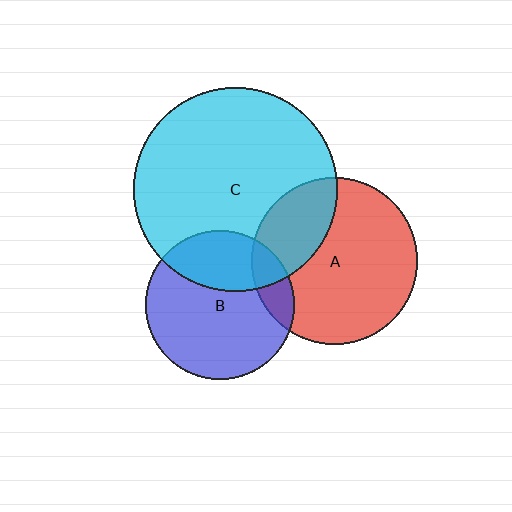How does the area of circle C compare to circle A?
Approximately 1.5 times.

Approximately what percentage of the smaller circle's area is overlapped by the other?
Approximately 25%.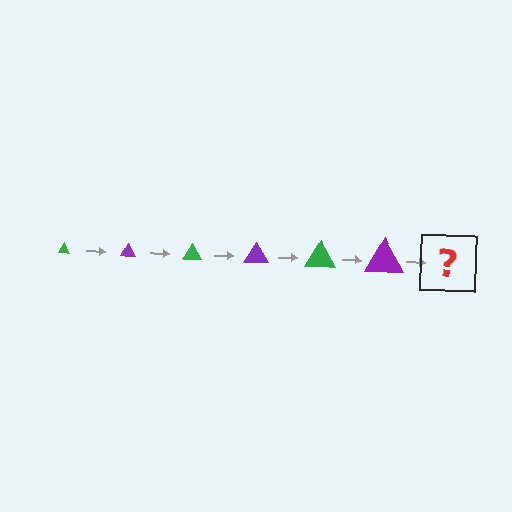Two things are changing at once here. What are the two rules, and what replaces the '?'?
The two rules are that the triangle grows larger each step and the color cycles through green and purple. The '?' should be a green triangle, larger than the previous one.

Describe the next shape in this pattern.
It should be a green triangle, larger than the previous one.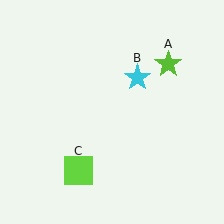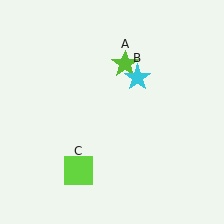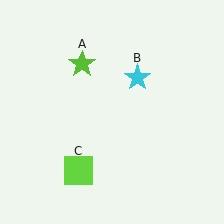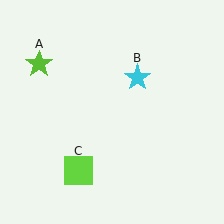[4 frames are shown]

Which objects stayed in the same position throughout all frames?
Cyan star (object B) and lime square (object C) remained stationary.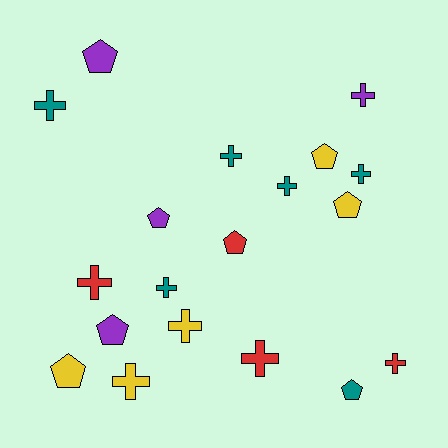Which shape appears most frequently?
Cross, with 11 objects.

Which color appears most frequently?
Teal, with 6 objects.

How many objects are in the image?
There are 19 objects.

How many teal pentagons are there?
There is 1 teal pentagon.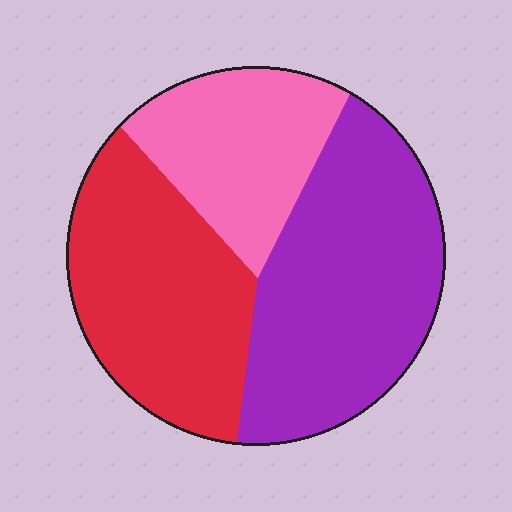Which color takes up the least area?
Pink, at roughly 25%.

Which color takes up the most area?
Purple, at roughly 40%.